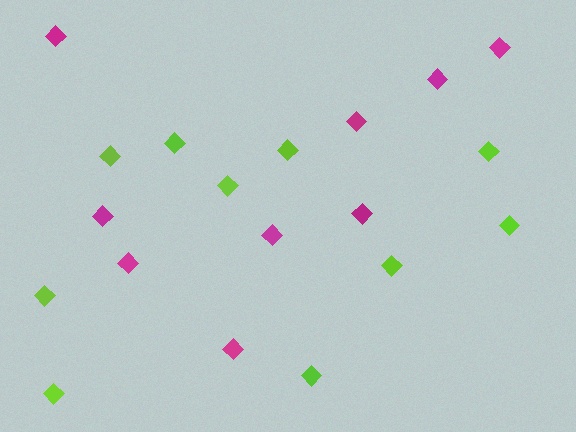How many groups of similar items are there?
There are 2 groups: one group of magenta diamonds (9) and one group of lime diamonds (10).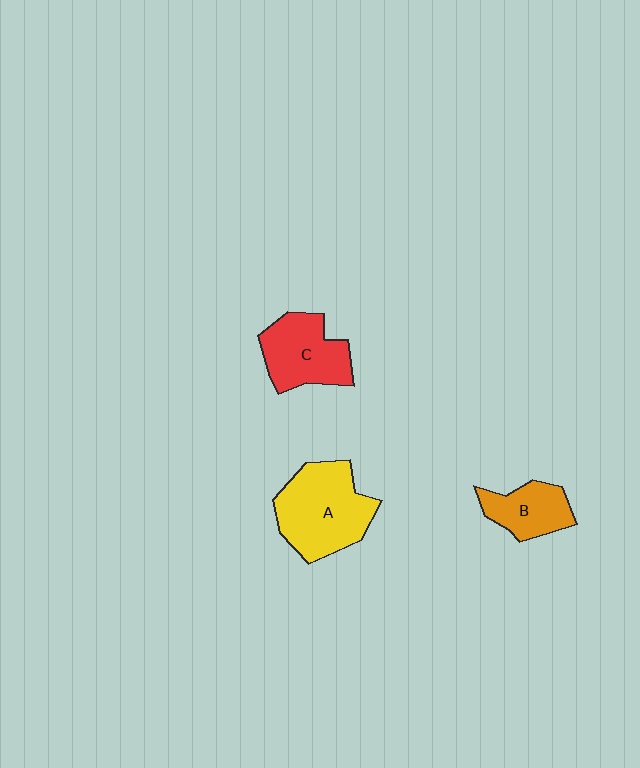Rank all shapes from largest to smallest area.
From largest to smallest: A (yellow), C (red), B (orange).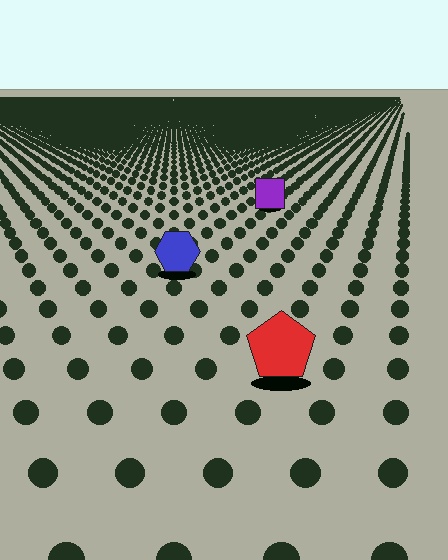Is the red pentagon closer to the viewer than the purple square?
Yes. The red pentagon is closer — you can tell from the texture gradient: the ground texture is coarser near it.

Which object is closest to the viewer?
The red pentagon is closest. The texture marks near it are larger and more spread out.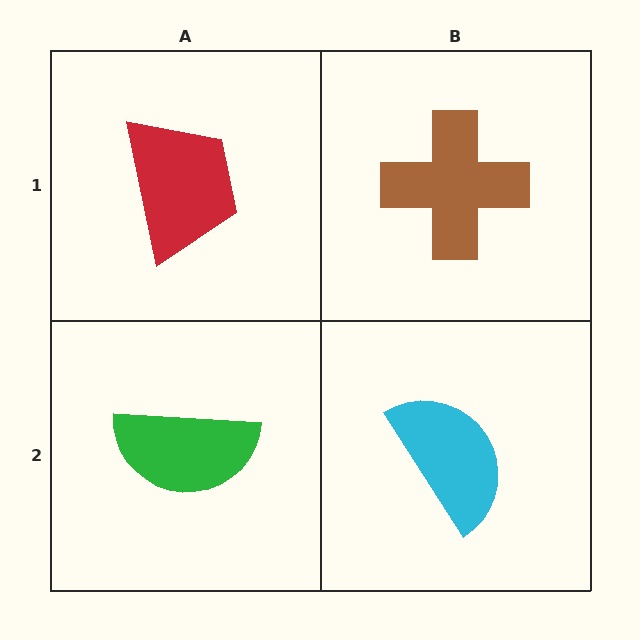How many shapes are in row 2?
2 shapes.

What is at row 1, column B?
A brown cross.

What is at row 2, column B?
A cyan semicircle.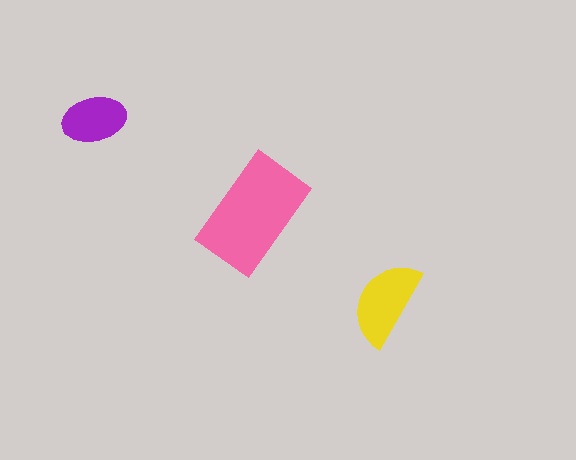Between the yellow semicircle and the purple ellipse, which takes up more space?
The yellow semicircle.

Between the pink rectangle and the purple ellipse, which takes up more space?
The pink rectangle.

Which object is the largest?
The pink rectangle.